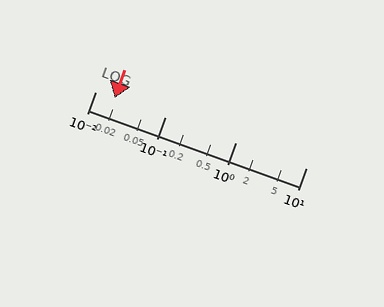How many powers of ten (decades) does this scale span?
The scale spans 3 decades, from 0.01 to 10.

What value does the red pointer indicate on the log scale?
The pointer indicates approximately 0.019.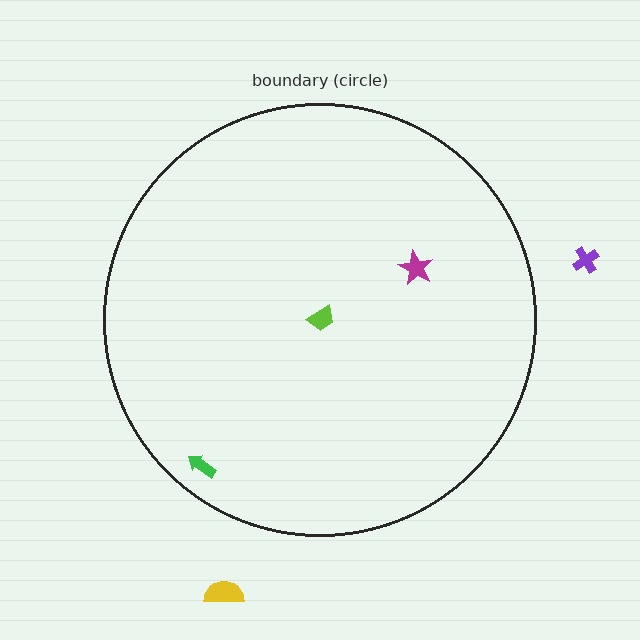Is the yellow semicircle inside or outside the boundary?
Outside.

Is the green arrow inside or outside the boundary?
Inside.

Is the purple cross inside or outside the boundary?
Outside.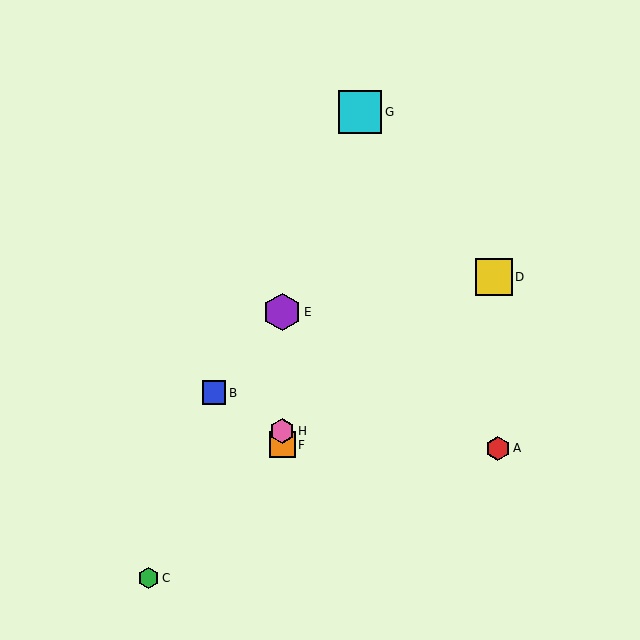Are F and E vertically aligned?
Yes, both are at x≈282.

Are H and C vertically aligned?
No, H is at x≈282 and C is at x≈149.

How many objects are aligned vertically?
3 objects (E, F, H) are aligned vertically.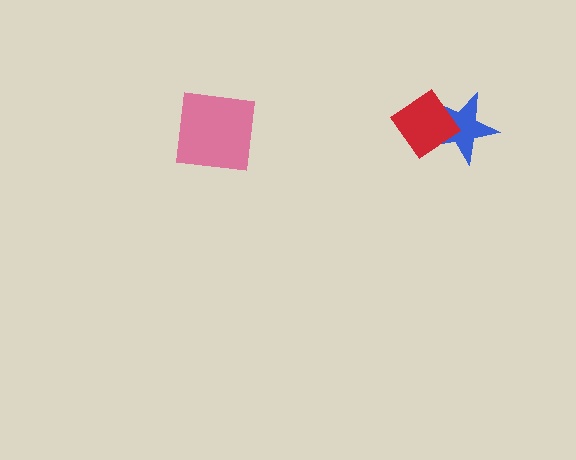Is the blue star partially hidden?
Yes, it is partially covered by another shape.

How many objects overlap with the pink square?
0 objects overlap with the pink square.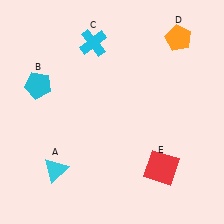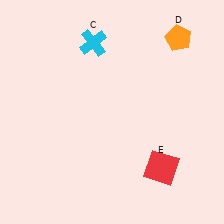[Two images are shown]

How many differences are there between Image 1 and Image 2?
There are 2 differences between the two images.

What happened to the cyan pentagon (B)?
The cyan pentagon (B) was removed in Image 2. It was in the top-left area of Image 1.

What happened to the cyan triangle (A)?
The cyan triangle (A) was removed in Image 2. It was in the bottom-left area of Image 1.